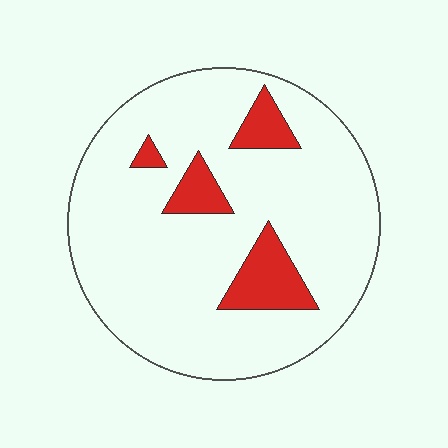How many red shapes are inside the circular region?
4.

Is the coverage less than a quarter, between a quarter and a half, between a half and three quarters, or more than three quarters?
Less than a quarter.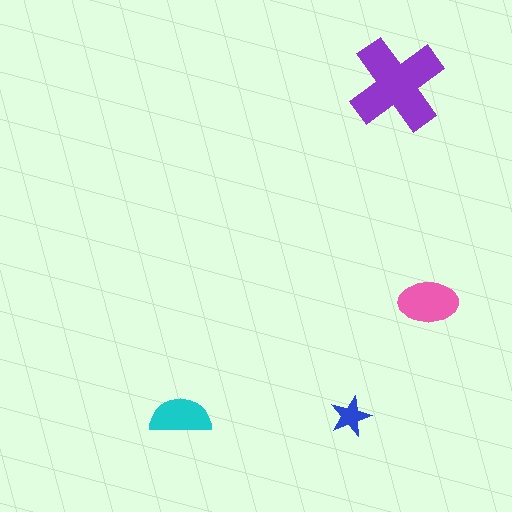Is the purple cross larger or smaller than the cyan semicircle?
Larger.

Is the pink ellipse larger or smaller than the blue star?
Larger.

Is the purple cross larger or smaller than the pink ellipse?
Larger.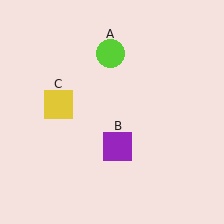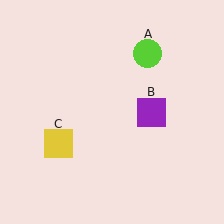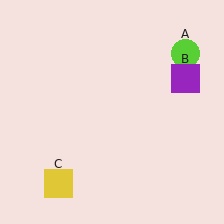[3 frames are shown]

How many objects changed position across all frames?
3 objects changed position: lime circle (object A), purple square (object B), yellow square (object C).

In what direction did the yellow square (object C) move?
The yellow square (object C) moved down.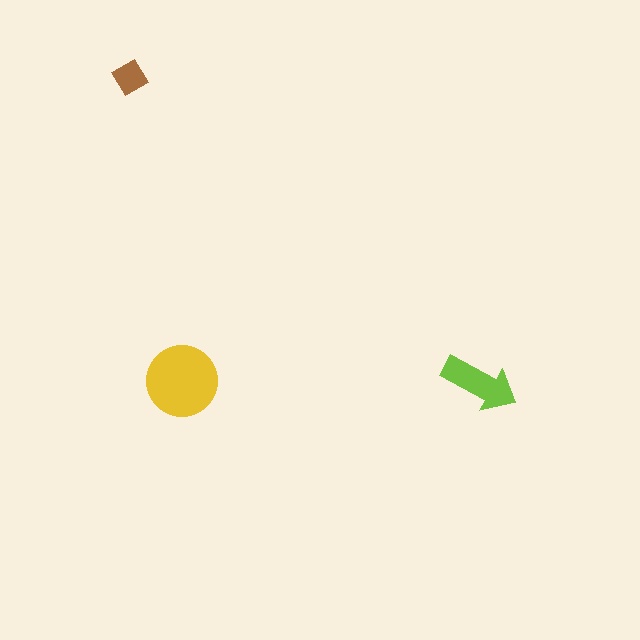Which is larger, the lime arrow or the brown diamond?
The lime arrow.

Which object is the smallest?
The brown diamond.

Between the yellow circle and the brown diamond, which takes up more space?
The yellow circle.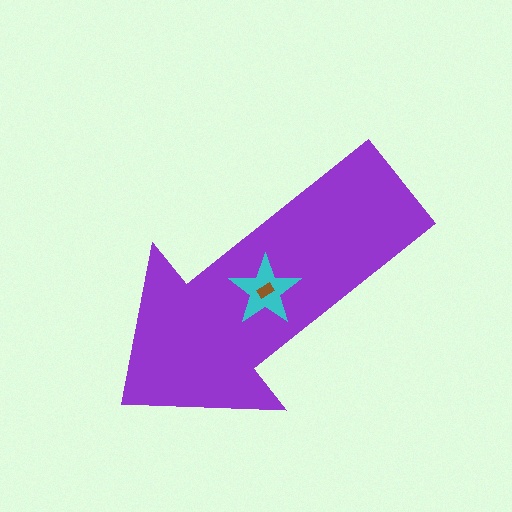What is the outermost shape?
The purple arrow.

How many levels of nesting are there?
3.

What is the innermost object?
The brown rectangle.